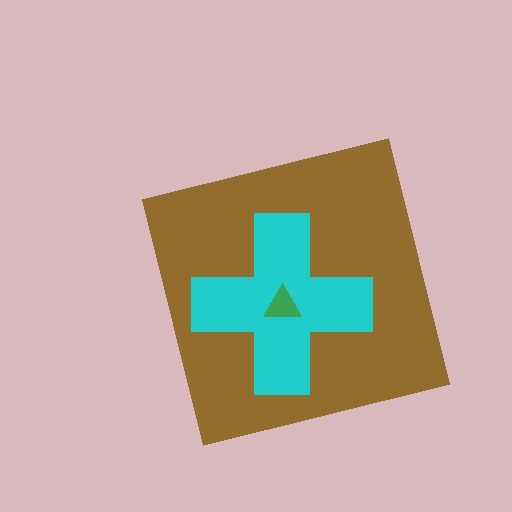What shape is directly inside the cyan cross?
The green triangle.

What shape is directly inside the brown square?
The cyan cross.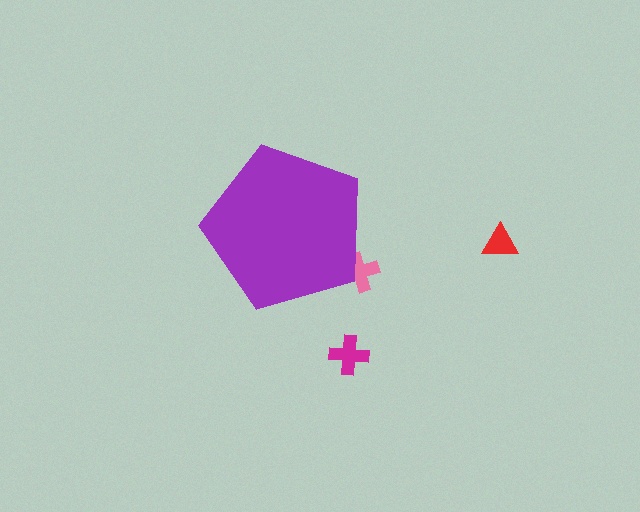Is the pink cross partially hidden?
Yes, the pink cross is partially hidden behind the purple pentagon.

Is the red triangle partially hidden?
No, the red triangle is fully visible.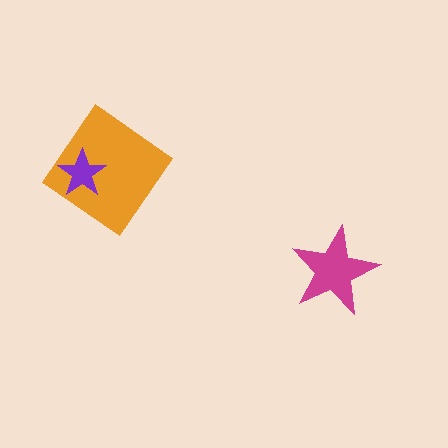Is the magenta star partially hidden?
No, no other shape covers it.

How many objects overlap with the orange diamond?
1 object overlaps with the orange diamond.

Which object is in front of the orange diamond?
The purple star is in front of the orange diamond.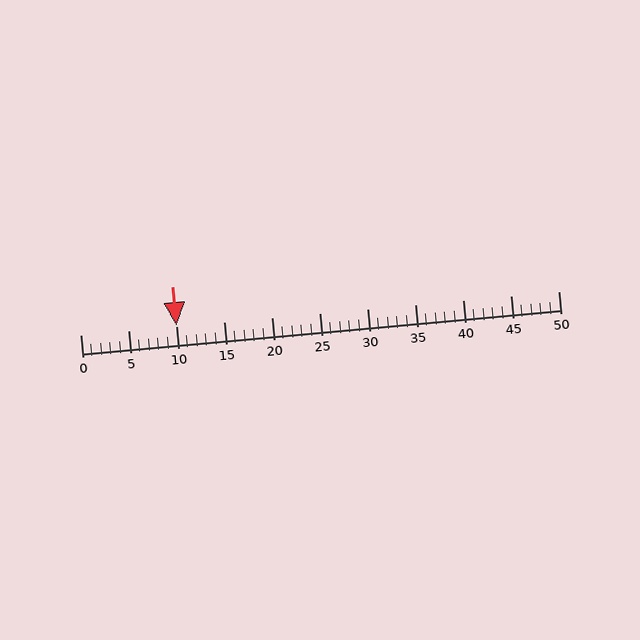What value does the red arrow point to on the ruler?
The red arrow points to approximately 10.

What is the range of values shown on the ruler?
The ruler shows values from 0 to 50.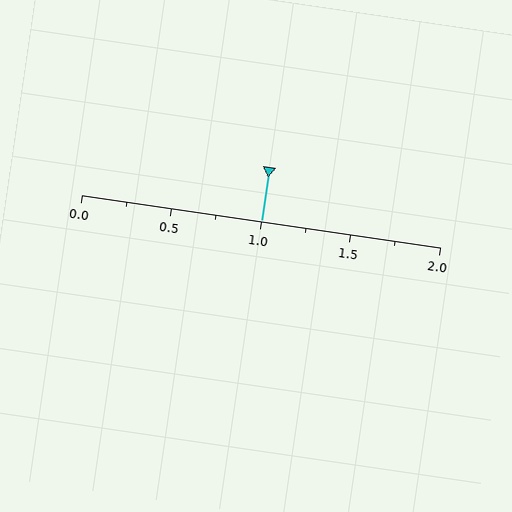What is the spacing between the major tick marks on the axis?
The major ticks are spaced 0.5 apart.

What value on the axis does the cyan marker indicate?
The marker indicates approximately 1.